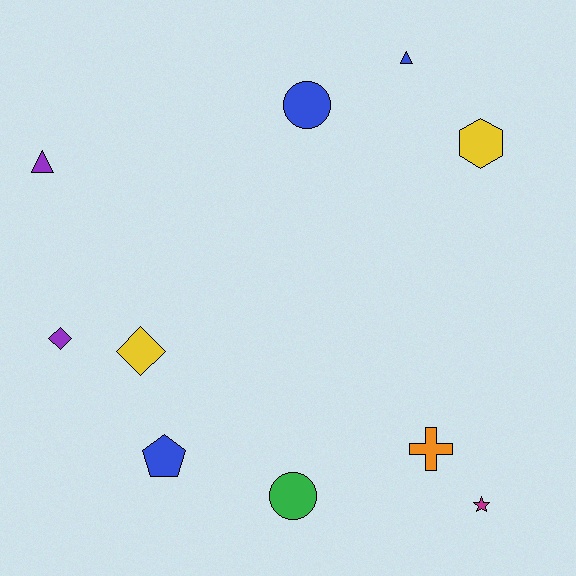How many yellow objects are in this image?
There are 2 yellow objects.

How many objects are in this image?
There are 10 objects.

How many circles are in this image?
There are 2 circles.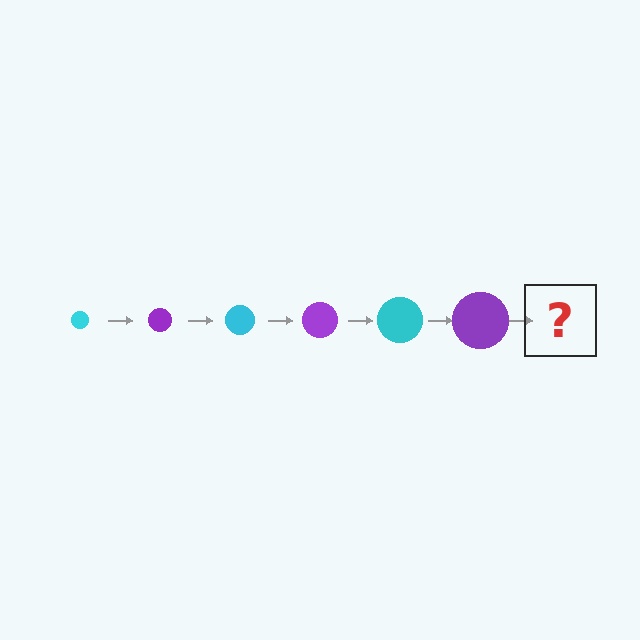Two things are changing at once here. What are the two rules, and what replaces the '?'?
The two rules are that the circle grows larger each step and the color cycles through cyan and purple. The '?' should be a cyan circle, larger than the previous one.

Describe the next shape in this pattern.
It should be a cyan circle, larger than the previous one.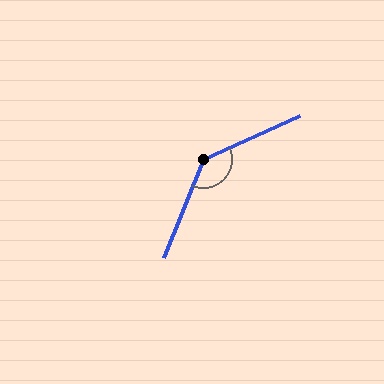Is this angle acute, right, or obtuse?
It is obtuse.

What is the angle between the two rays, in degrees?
Approximately 136 degrees.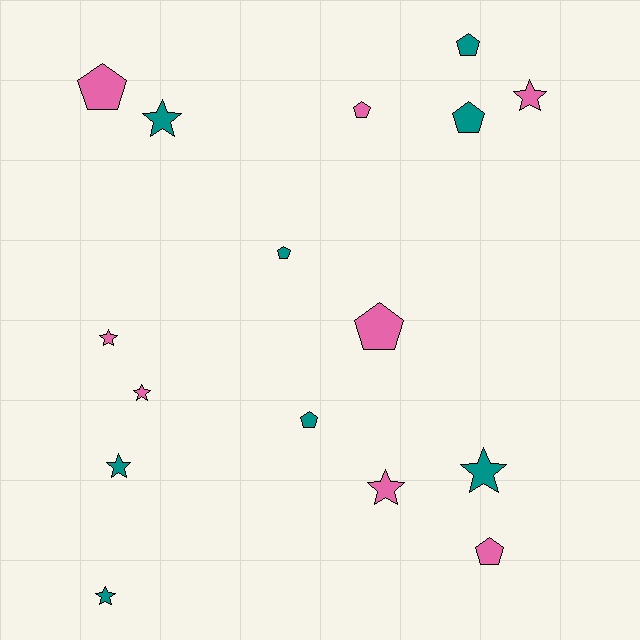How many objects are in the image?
There are 16 objects.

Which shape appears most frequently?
Star, with 8 objects.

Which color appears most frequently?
Pink, with 8 objects.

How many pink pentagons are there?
There are 4 pink pentagons.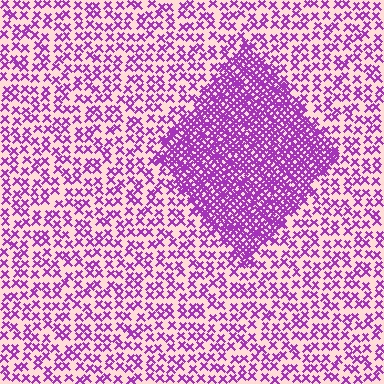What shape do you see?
I see a diamond.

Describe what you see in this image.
The image contains small purple elements arranged at two different densities. A diamond-shaped region is visible where the elements are more densely packed than the surrounding area.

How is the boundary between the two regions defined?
The boundary is defined by a change in element density (approximately 2.5x ratio). All elements are the same color, size, and shape.